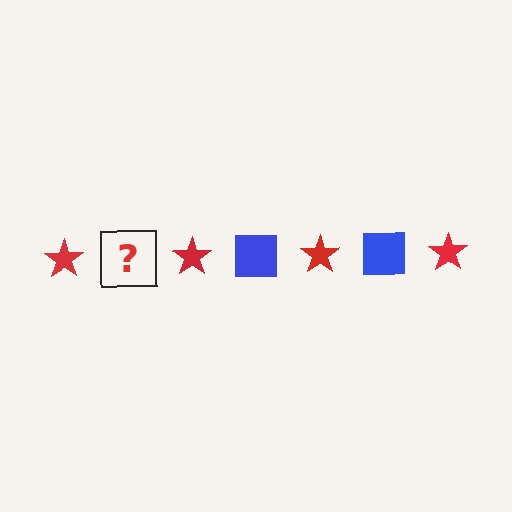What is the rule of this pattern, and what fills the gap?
The rule is that the pattern alternates between red star and blue square. The gap should be filled with a blue square.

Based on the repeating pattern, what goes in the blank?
The blank should be a blue square.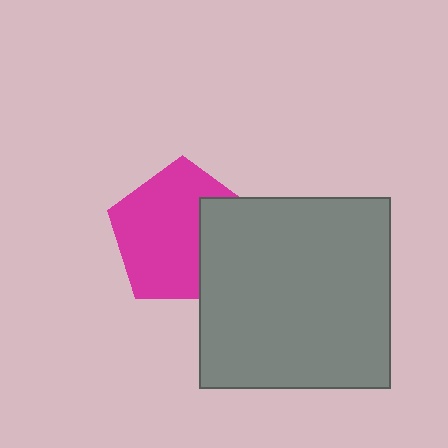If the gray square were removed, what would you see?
You would see the complete magenta pentagon.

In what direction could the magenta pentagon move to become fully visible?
The magenta pentagon could move left. That would shift it out from behind the gray square entirely.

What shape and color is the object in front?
The object in front is a gray square.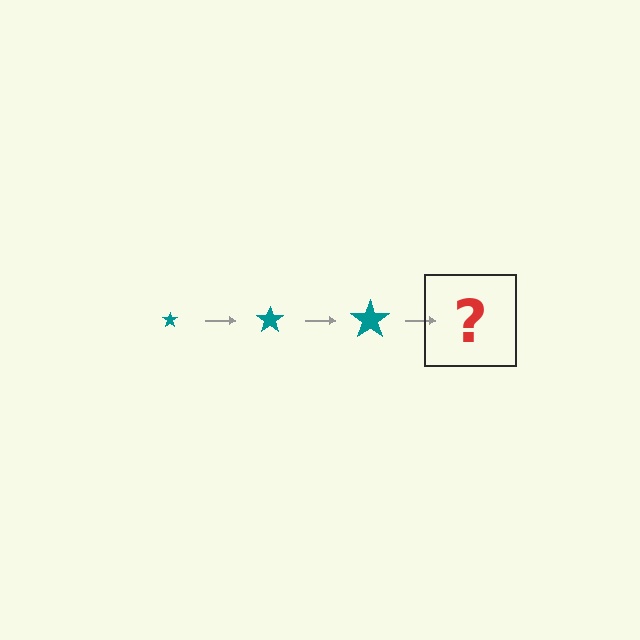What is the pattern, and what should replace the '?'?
The pattern is that the star gets progressively larger each step. The '?' should be a teal star, larger than the previous one.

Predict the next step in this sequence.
The next step is a teal star, larger than the previous one.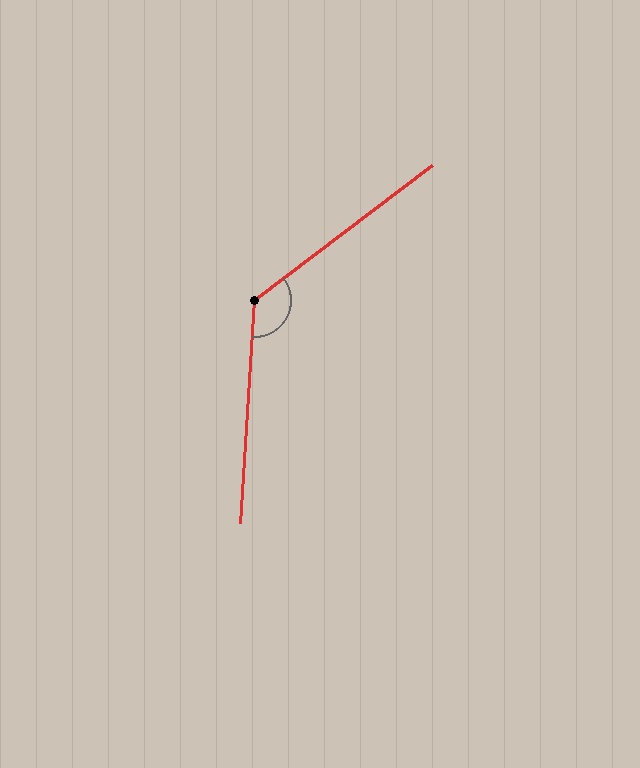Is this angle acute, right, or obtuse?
It is obtuse.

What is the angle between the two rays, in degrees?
Approximately 131 degrees.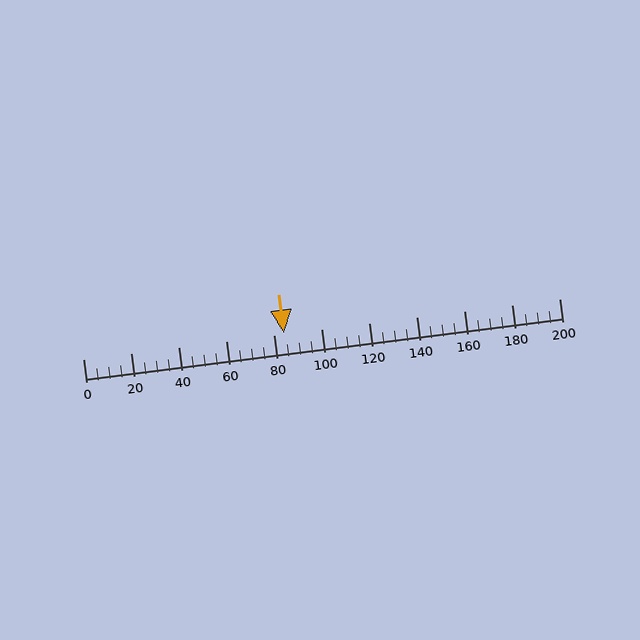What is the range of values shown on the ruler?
The ruler shows values from 0 to 200.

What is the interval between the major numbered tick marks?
The major tick marks are spaced 20 units apart.